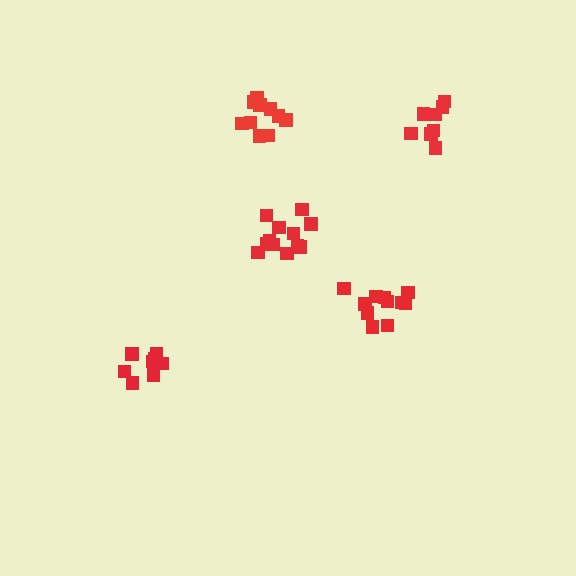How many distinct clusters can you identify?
There are 5 distinct clusters.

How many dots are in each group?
Group 1: 8 dots, Group 2: 8 dots, Group 3: 12 dots, Group 4: 11 dots, Group 5: 10 dots (49 total).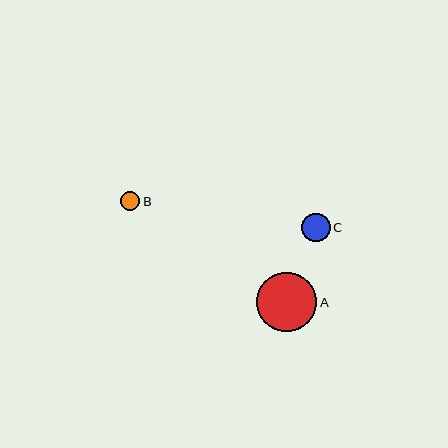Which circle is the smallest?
Circle B is the smallest with a size of approximately 19 pixels.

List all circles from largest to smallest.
From largest to smallest: A, C, B.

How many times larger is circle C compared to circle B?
Circle C is approximately 1.5 times the size of circle B.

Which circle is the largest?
Circle A is the largest with a size of approximately 60 pixels.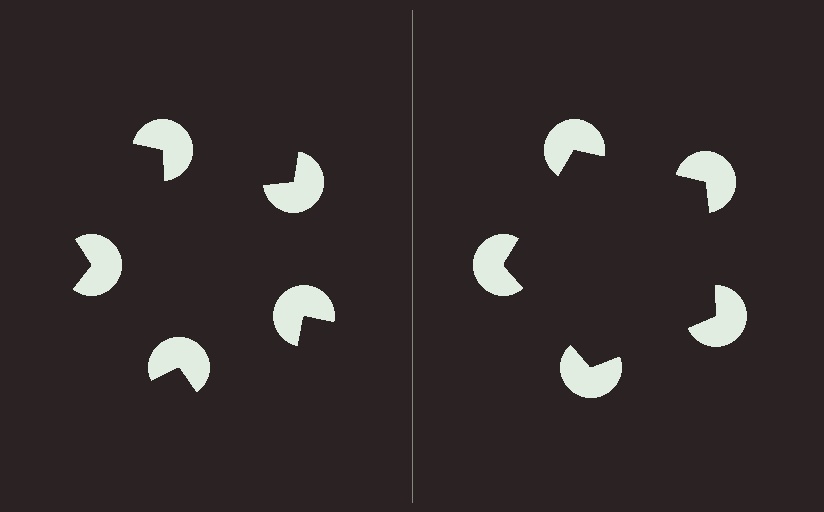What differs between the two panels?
The pac-man discs are positioned identically on both sides; only the wedge orientations differ. On the right they align to a pentagon; on the left they are misaligned.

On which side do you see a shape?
An illusory pentagon appears on the right side. On the left side the wedge cuts are rotated, so no coherent shape forms.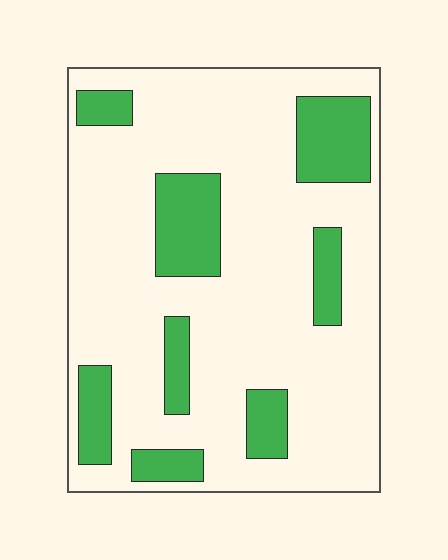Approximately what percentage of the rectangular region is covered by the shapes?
Approximately 20%.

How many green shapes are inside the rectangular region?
8.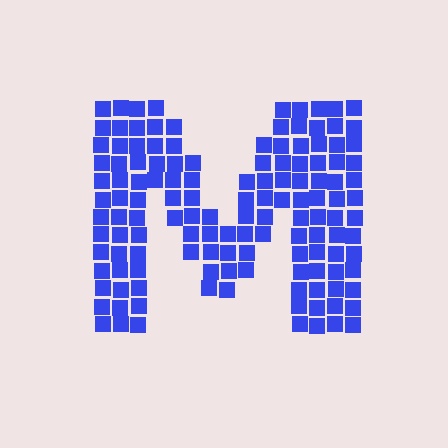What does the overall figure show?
The overall figure shows the letter M.